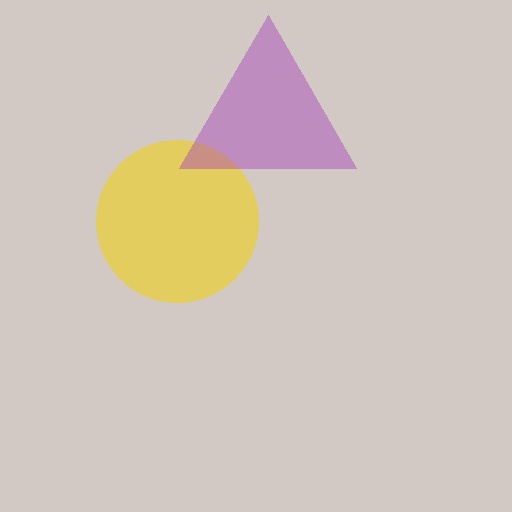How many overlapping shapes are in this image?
There are 2 overlapping shapes in the image.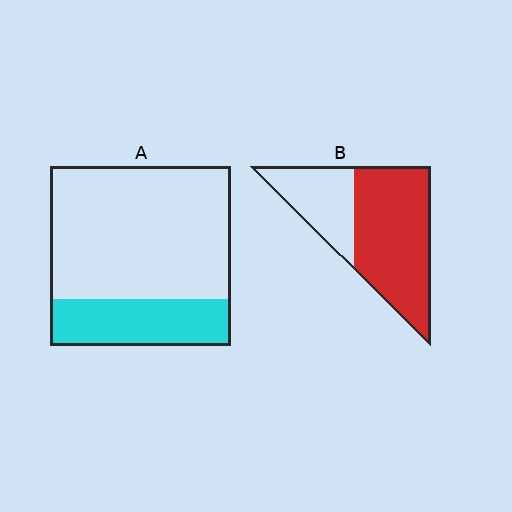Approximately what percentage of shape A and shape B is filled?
A is approximately 25% and B is approximately 65%.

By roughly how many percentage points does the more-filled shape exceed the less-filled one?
By roughly 40 percentage points (B over A).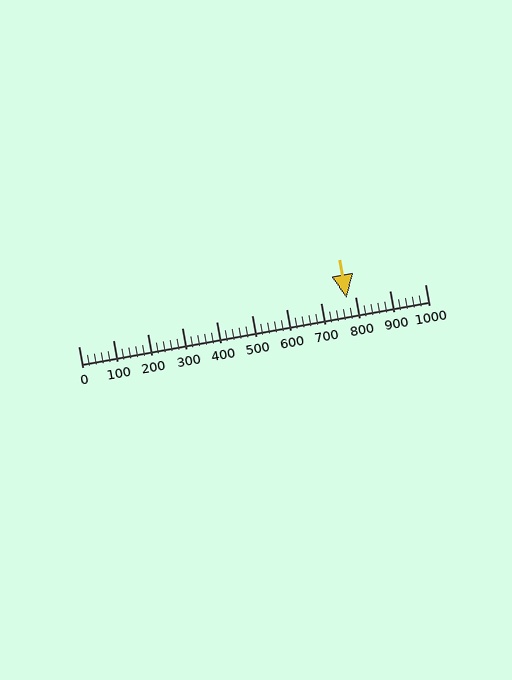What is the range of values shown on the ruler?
The ruler shows values from 0 to 1000.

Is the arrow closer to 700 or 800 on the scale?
The arrow is closer to 800.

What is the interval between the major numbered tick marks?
The major tick marks are spaced 100 units apart.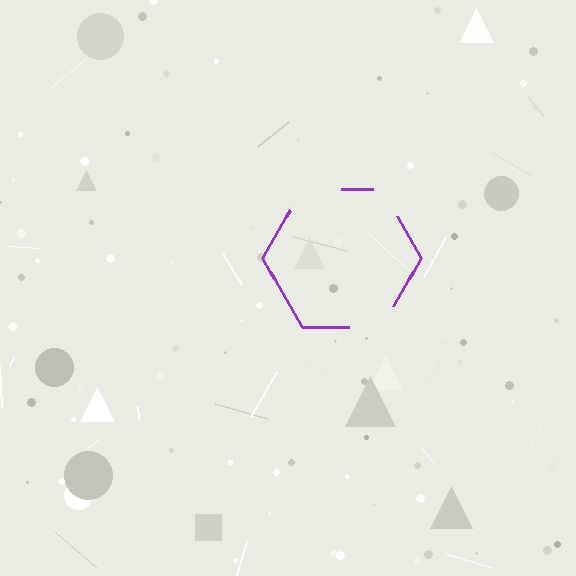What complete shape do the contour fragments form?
The contour fragments form a hexagon.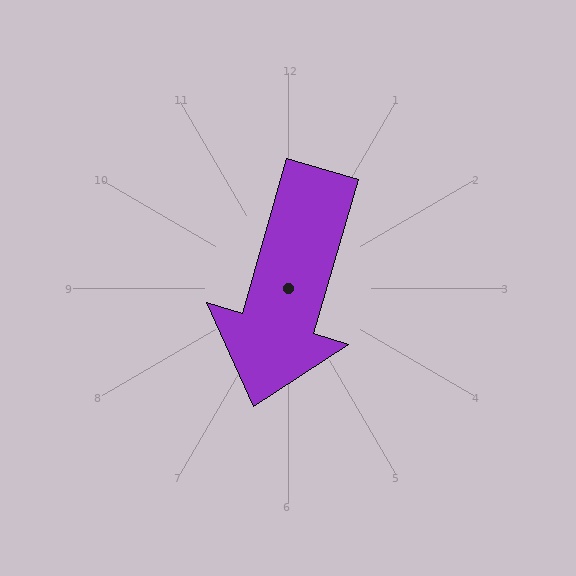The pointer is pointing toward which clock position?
Roughly 7 o'clock.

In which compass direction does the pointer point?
South.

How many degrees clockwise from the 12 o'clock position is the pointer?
Approximately 196 degrees.